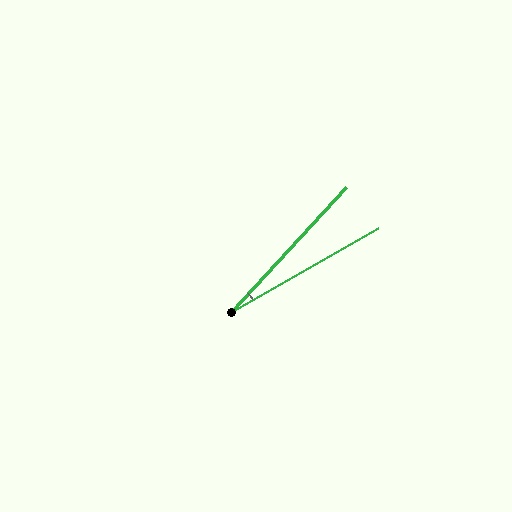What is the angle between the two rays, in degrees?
Approximately 18 degrees.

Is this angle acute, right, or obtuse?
It is acute.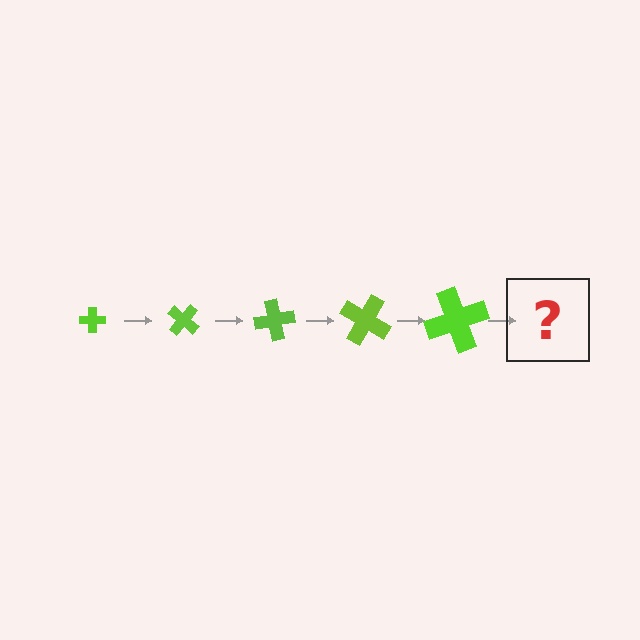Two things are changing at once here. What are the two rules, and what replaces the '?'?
The two rules are that the cross grows larger each step and it rotates 40 degrees each step. The '?' should be a cross, larger than the previous one and rotated 200 degrees from the start.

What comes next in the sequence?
The next element should be a cross, larger than the previous one and rotated 200 degrees from the start.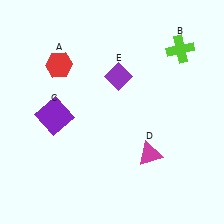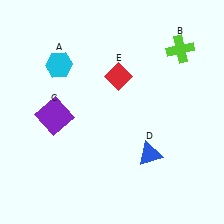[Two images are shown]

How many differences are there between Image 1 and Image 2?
There are 3 differences between the two images.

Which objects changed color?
A changed from red to cyan. D changed from magenta to blue. E changed from purple to red.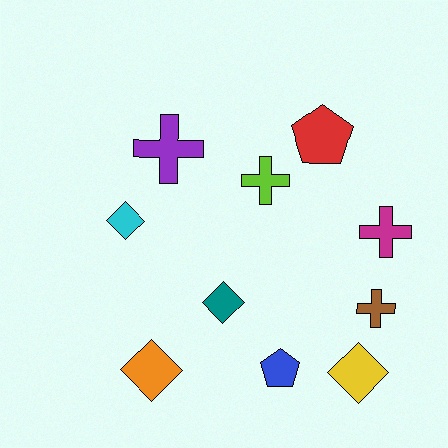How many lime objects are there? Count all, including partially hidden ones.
There is 1 lime object.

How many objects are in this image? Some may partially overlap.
There are 10 objects.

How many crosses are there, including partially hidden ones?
There are 4 crosses.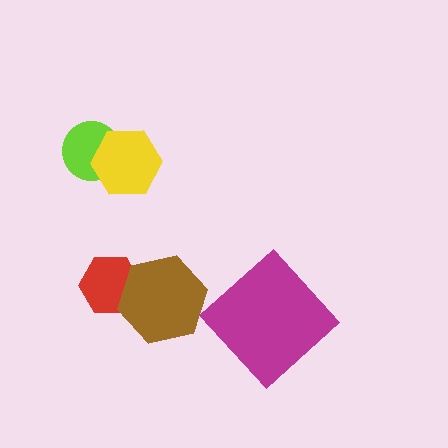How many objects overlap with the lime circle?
1 object overlaps with the lime circle.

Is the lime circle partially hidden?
Yes, it is partially covered by another shape.